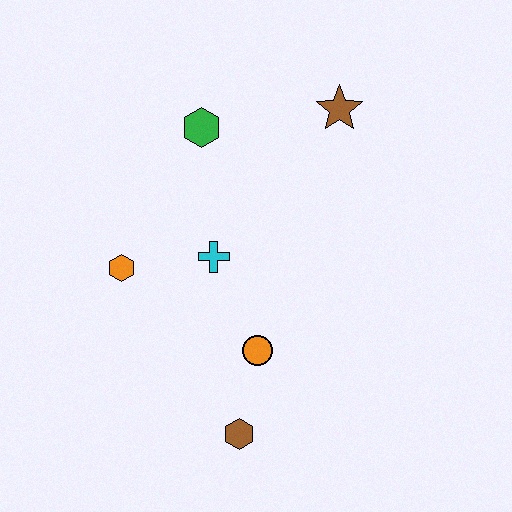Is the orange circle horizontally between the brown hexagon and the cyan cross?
No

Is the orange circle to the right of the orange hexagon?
Yes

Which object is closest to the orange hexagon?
The cyan cross is closest to the orange hexagon.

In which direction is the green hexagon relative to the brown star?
The green hexagon is to the left of the brown star.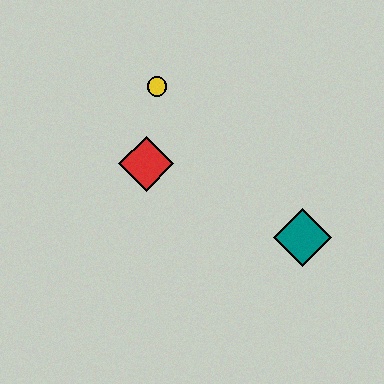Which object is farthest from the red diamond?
The teal diamond is farthest from the red diamond.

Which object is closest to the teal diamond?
The red diamond is closest to the teal diamond.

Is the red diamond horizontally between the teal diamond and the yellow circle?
No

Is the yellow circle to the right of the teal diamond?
No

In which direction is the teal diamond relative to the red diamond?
The teal diamond is to the right of the red diamond.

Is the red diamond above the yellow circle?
No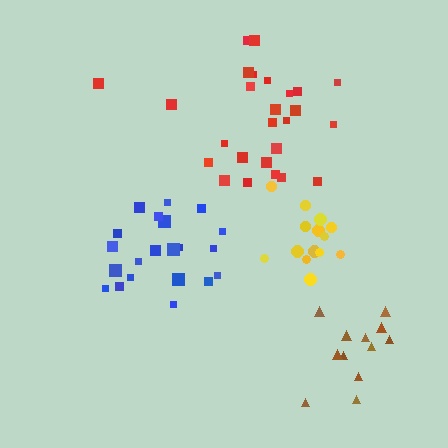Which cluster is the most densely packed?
Yellow.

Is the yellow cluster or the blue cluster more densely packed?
Yellow.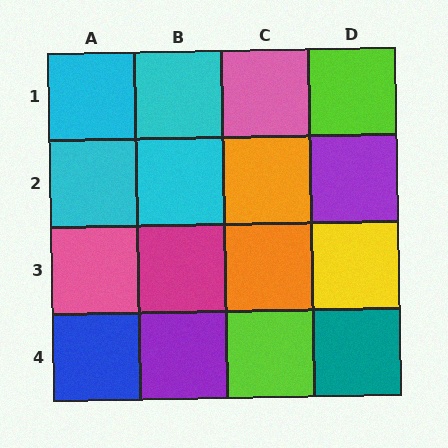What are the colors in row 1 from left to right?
Cyan, cyan, pink, lime.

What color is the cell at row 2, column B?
Cyan.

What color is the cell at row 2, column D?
Purple.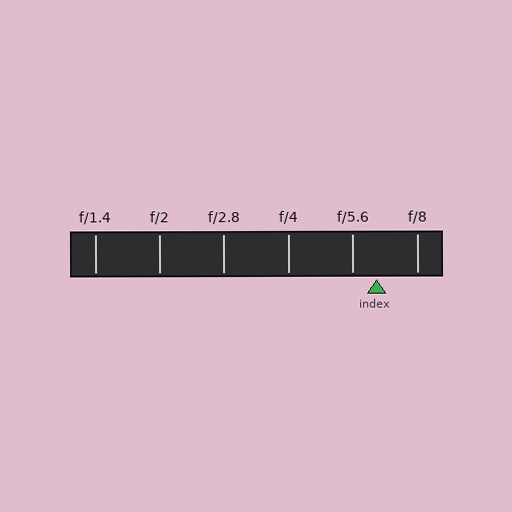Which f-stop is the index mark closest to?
The index mark is closest to f/5.6.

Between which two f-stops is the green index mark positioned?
The index mark is between f/5.6 and f/8.